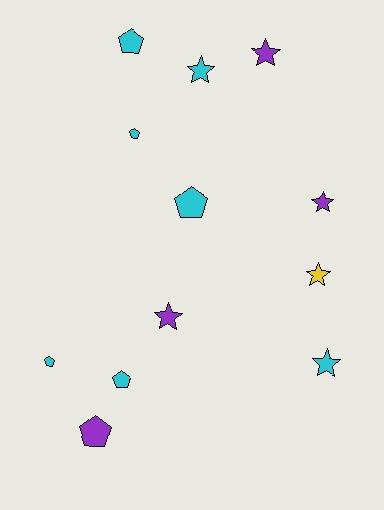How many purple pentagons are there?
There is 1 purple pentagon.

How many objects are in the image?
There are 12 objects.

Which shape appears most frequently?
Star, with 6 objects.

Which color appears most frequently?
Cyan, with 7 objects.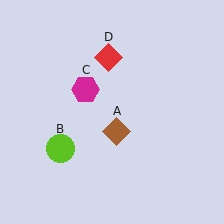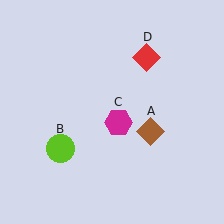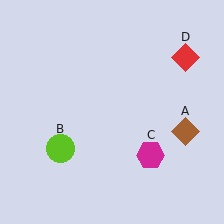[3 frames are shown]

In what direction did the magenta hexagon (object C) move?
The magenta hexagon (object C) moved down and to the right.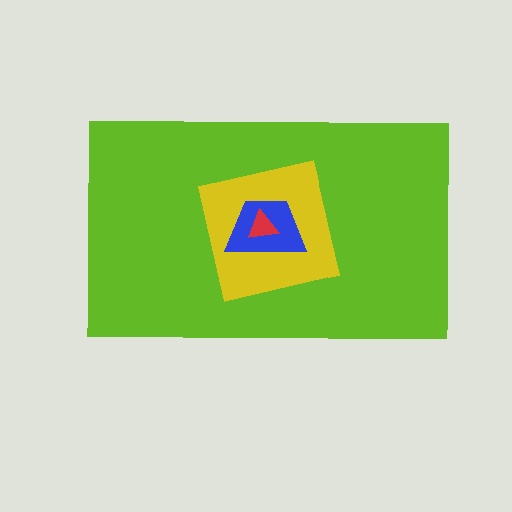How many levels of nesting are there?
4.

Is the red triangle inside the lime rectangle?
Yes.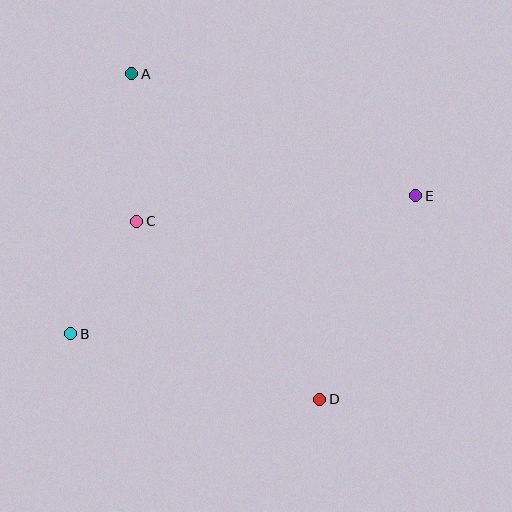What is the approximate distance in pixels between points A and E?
The distance between A and E is approximately 309 pixels.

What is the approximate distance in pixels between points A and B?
The distance between A and B is approximately 267 pixels.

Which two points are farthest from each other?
Points A and D are farthest from each other.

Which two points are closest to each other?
Points B and C are closest to each other.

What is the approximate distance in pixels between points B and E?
The distance between B and E is approximately 371 pixels.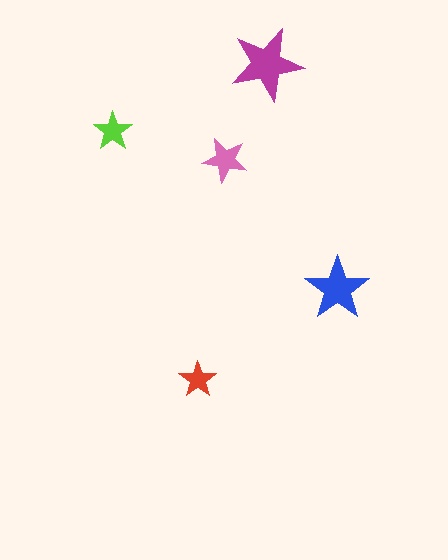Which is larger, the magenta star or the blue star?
The magenta one.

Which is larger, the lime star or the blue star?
The blue one.